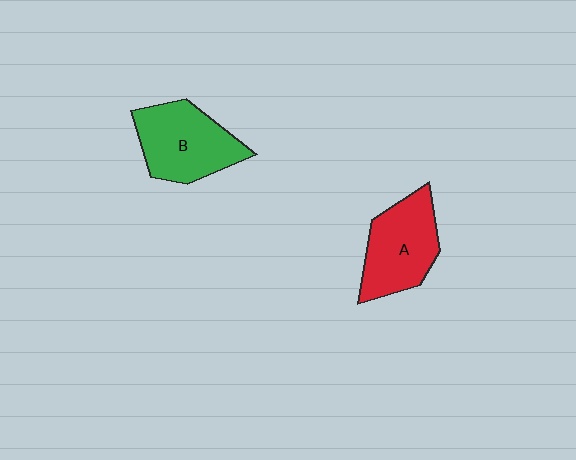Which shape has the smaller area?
Shape A (red).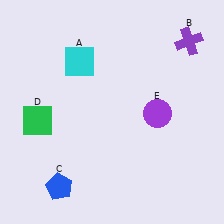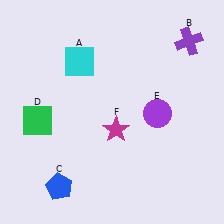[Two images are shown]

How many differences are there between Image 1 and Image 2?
There is 1 difference between the two images.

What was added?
A magenta star (F) was added in Image 2.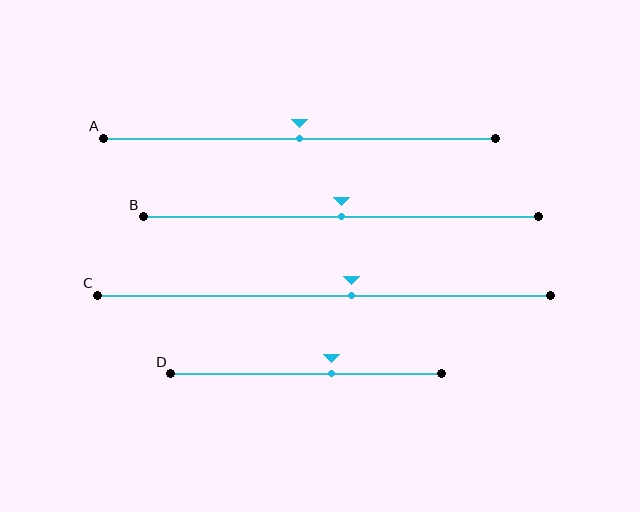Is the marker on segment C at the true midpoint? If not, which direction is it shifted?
No, the marker on segment C is shifted to the right by about 6% of the segment length.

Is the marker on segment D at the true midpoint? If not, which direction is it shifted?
No, the marker on segment D is shifted to the right by about 10% of the segment length.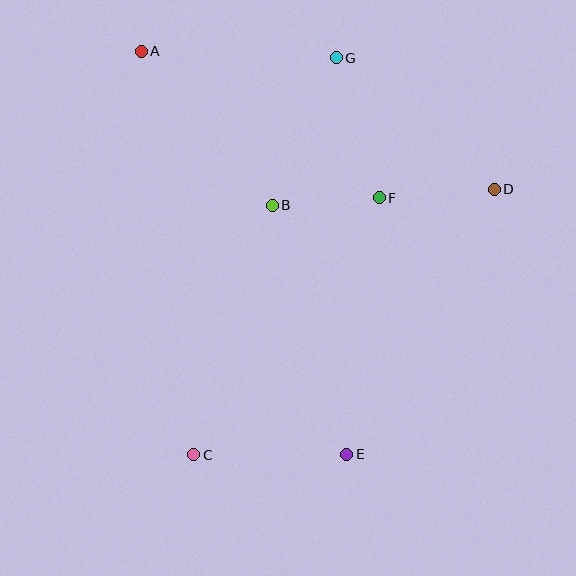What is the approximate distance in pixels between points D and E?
The distance between D and E is approximately 303 pixels.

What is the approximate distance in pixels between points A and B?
The distance between A and B is approximately 202 pixels.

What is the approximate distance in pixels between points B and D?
The distance between B and D is approximately 222 pixels.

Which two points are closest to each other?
Points B and F are closest to each other.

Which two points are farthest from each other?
Points A and E are farthest from each other.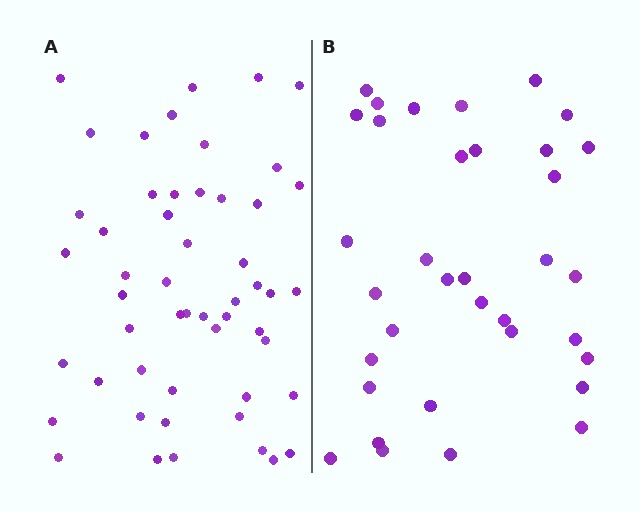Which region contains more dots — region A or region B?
Region A (the left region) has more dots.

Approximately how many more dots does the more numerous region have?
Region A has approximately 15 more dots than region B.